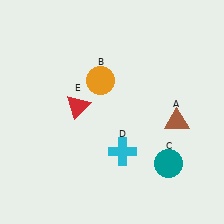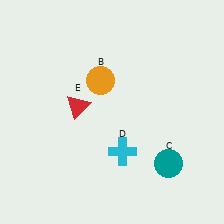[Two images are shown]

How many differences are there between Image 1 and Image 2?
There is 1 difference between the two images.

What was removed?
The brown triangle (A) was removed in Image 2.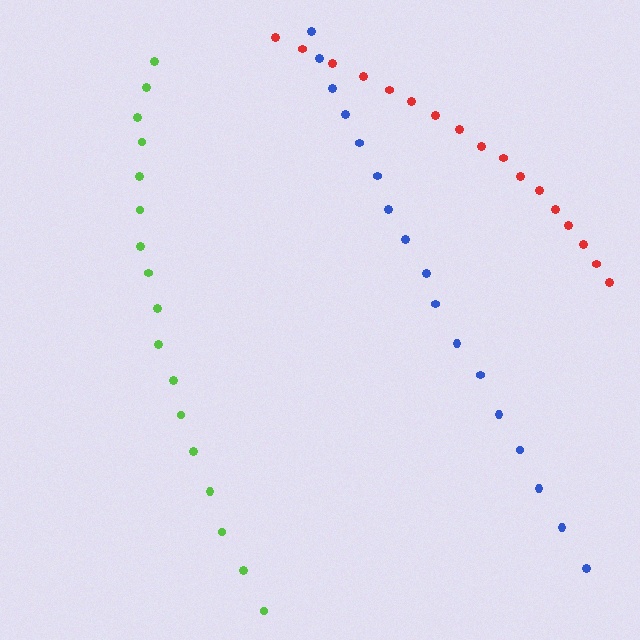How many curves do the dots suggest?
There are 3 distinct paths.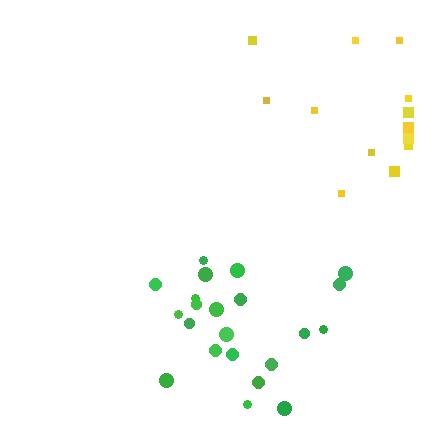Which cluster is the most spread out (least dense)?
Yellow.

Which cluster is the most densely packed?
Green.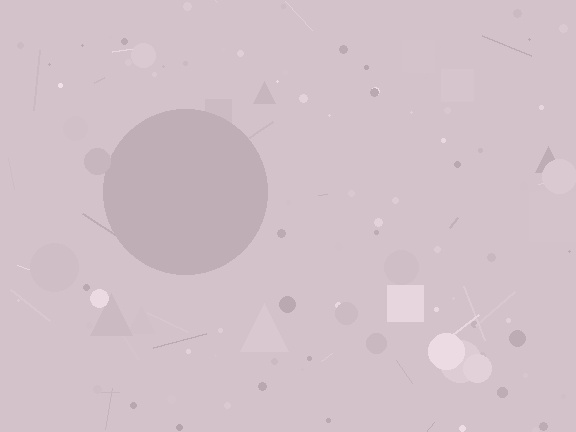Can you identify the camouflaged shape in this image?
The camouflaged shape is a circle.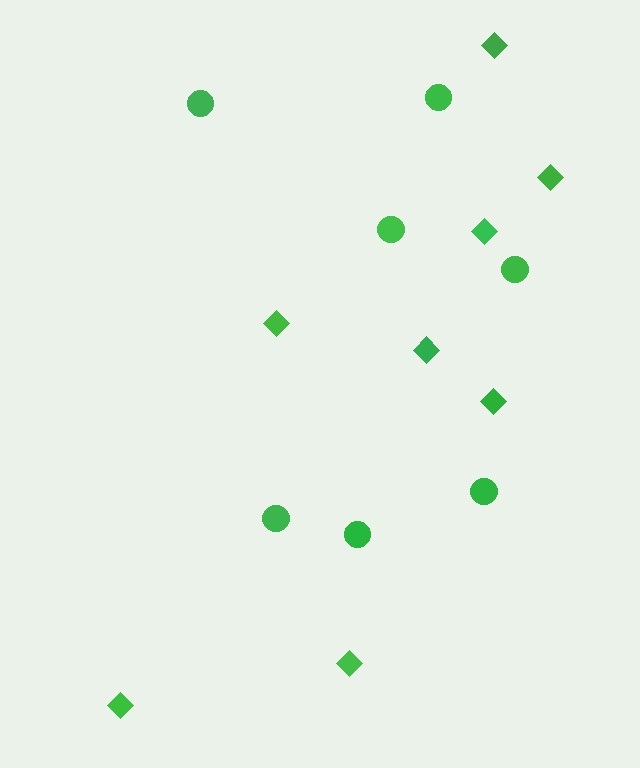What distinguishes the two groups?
There are 2 groups: one group of diamonds (8) and one group of circles (7).